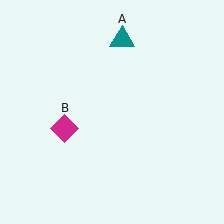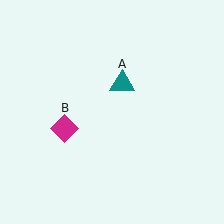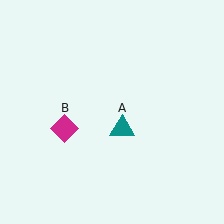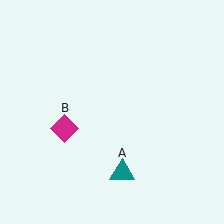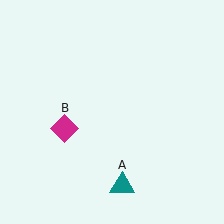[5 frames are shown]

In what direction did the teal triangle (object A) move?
The teal triangle (object A) moved down.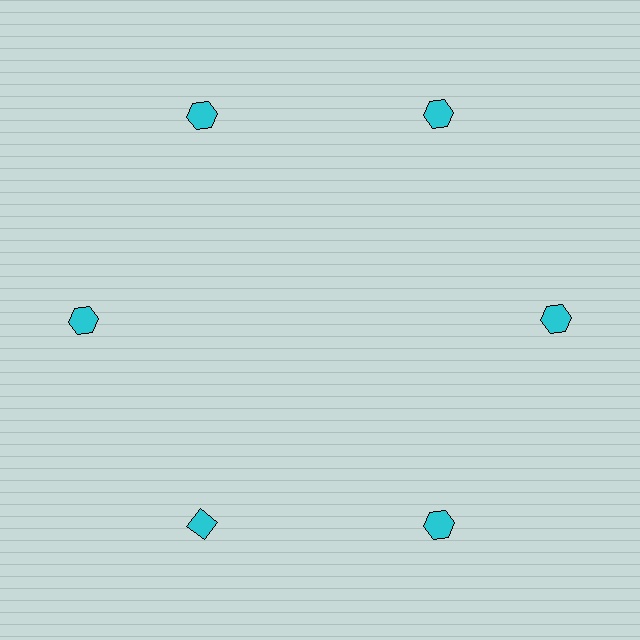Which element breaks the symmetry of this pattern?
The cyan diamond at roughly the 7 o'clock position breaks the symmetry. All other shapes are cyan hexagons.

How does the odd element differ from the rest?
It has a different shape: diamond instead of hexagon.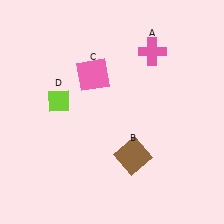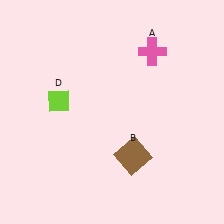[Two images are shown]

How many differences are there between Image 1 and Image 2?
There is 1 difference between the two images.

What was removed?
The pink square (C) was removed in Image 2.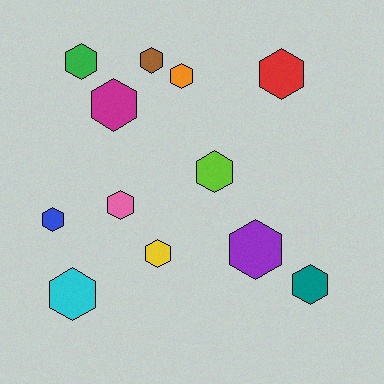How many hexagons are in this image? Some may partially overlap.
There are 12 hexagons.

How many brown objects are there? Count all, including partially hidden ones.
There is 1 brown object.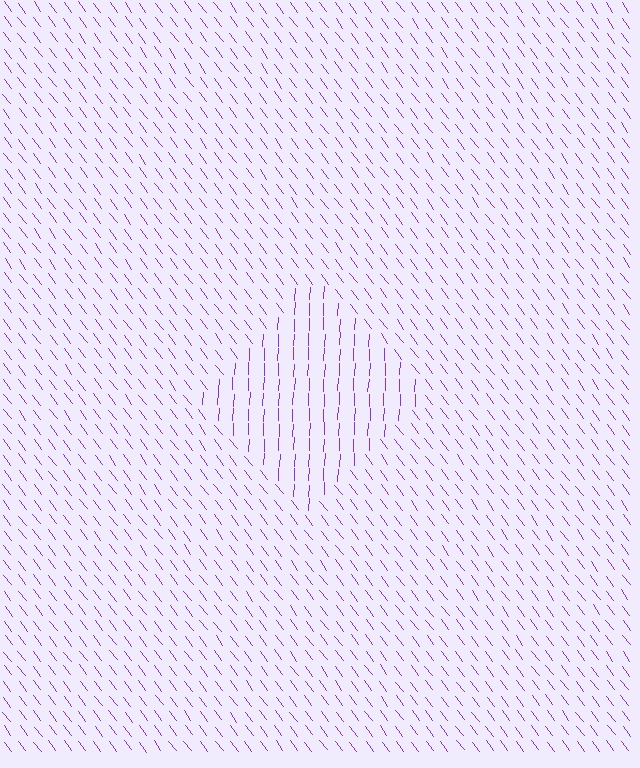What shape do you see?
I see a diamond.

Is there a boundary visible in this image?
Yes, there is a texture boundary formed by a change in line orientation.